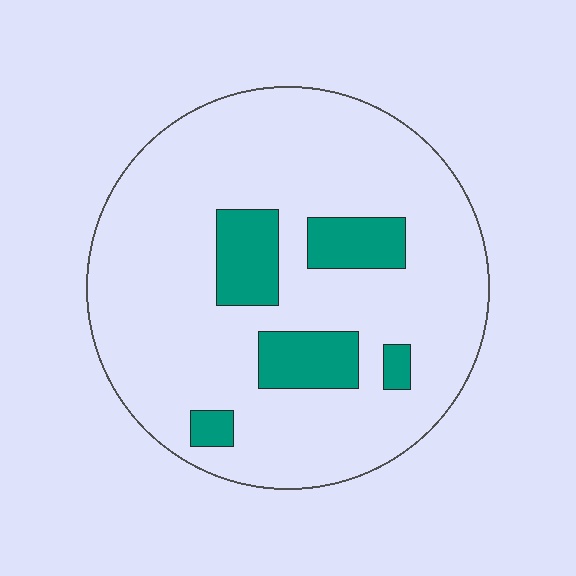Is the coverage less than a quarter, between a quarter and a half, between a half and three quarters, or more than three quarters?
Less than a quarter.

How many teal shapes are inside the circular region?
5.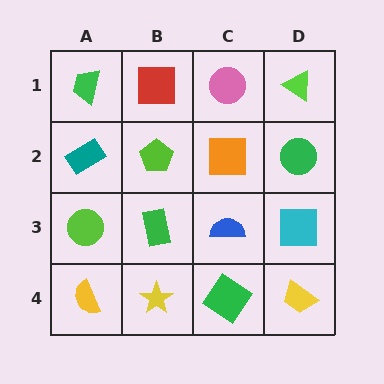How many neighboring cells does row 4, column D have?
2.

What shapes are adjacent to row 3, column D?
A green circle (row 2, column D), a yellow trapezoid (row 4, column D), a blue semicircle (row 3, column C).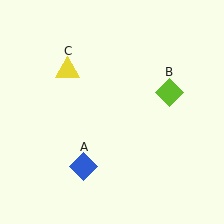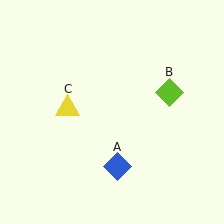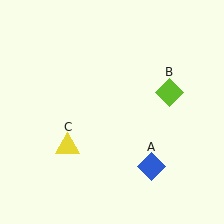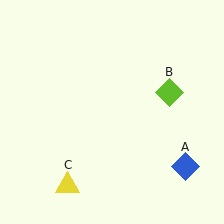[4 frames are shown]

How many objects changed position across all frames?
2 objects changed position: blue diamond (object A), yellow triangle (object C).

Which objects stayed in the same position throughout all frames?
Lime diamond (object B) remained stationary.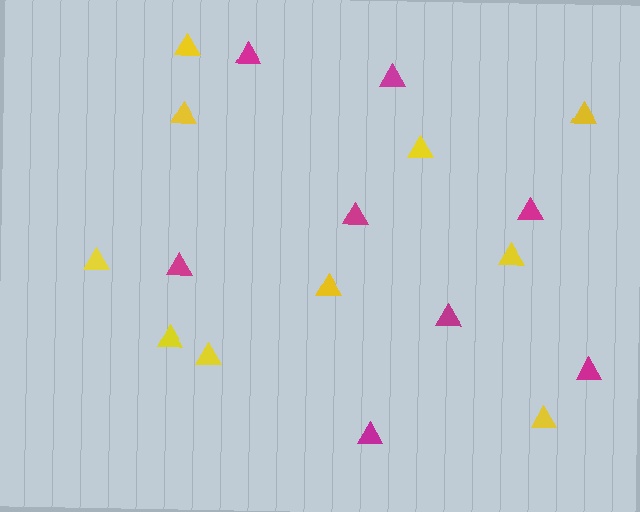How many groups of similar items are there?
There are 2 groups: one group of magenta triangles (8) and one group of yellow triangles (10).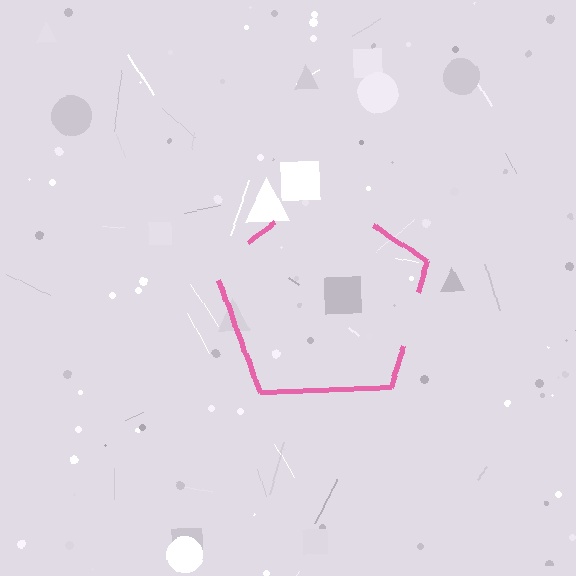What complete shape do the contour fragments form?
The contour fragments form a pentagon.